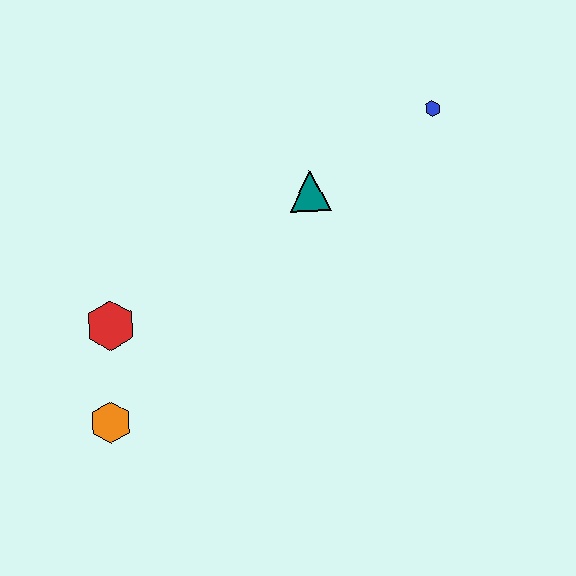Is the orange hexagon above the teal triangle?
No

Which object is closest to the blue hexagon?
The teal triangle is closest to the blue hexagon.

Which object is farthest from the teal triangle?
The orange hexagon is farthest from the teal triangle.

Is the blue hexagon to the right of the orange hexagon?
Yes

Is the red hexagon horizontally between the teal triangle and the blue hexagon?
No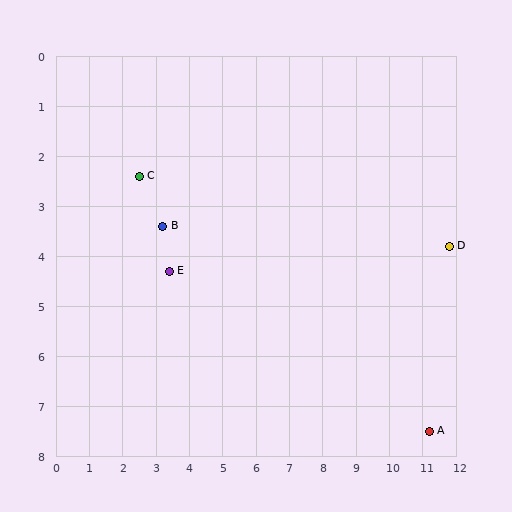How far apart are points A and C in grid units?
Points A and C are about 10.1 grid units apart.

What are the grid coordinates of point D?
Point D is at approximately (11.8, 3.8).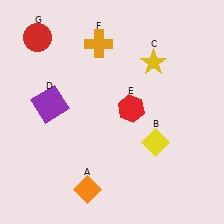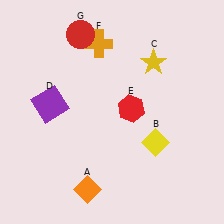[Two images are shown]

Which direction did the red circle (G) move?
The red circle (G) moved right.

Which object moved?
The red circle (G) moved right.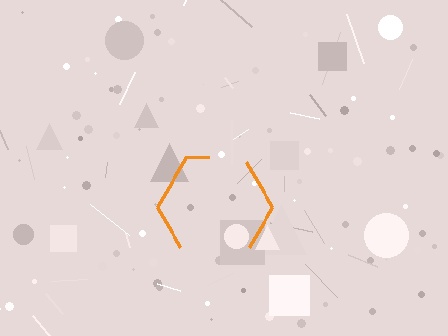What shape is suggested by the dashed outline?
The dashed outline suggests a hexagon.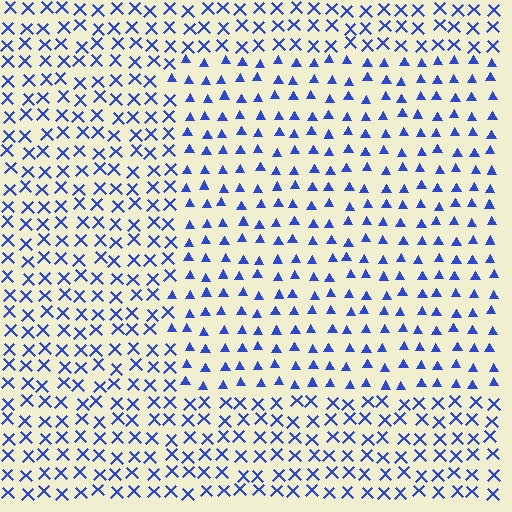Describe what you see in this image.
The image is filled with small blue elements arranged in a uniform grid. A rectangle-shaped region contains triangles, while the surrounding area contains X marks. The boundary is defined purely by the change in element shape.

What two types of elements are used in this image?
The image uses triangles inside the rectangle region and X marks outside it.